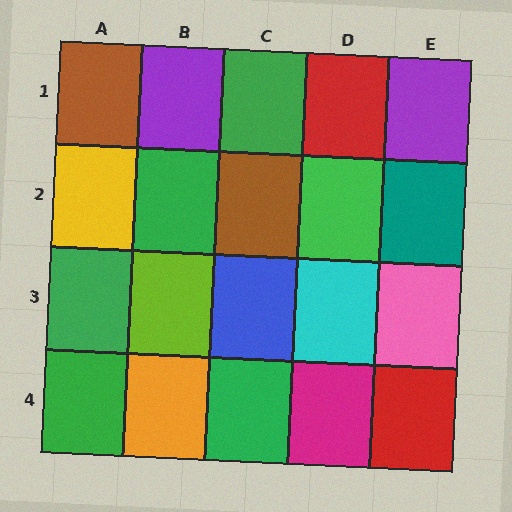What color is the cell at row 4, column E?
Red.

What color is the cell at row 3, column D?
Cyan.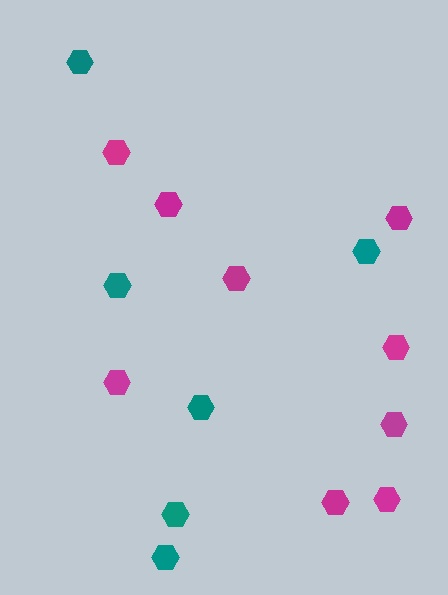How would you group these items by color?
There are 2 groups: one group of teal hexagons (6) and one group of magenta hexagons (9).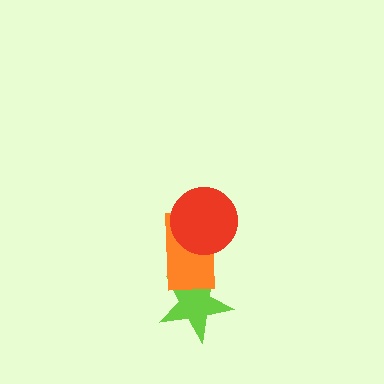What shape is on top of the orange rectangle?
The red circle is on top of the orange rectangle.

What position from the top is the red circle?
The red circle is 1st from the top.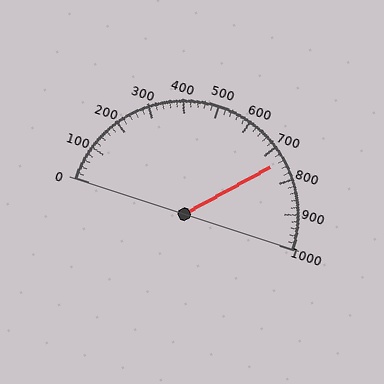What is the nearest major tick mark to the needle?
The nearest major tick mark is 700.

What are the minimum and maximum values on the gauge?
The gauge ranges from 0 to 1000.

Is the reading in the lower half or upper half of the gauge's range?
The reading is in the upper half of the range (0 to 1000).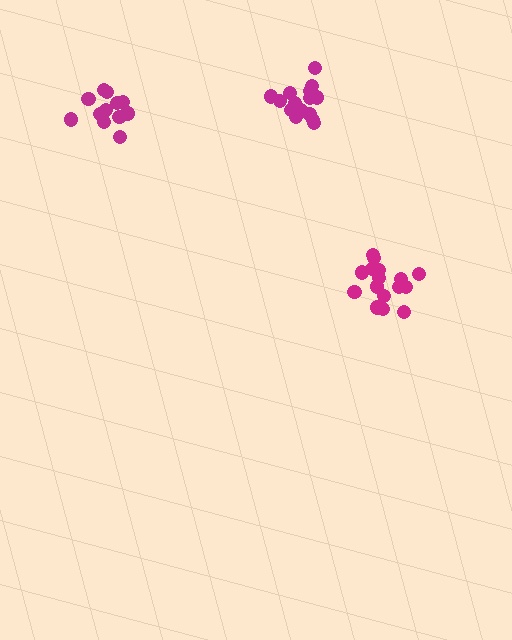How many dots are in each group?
Group 1: 15 dots, Group 2: 13 dots, Group 3: 16 dots (44 total).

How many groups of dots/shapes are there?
There are 3 groups.